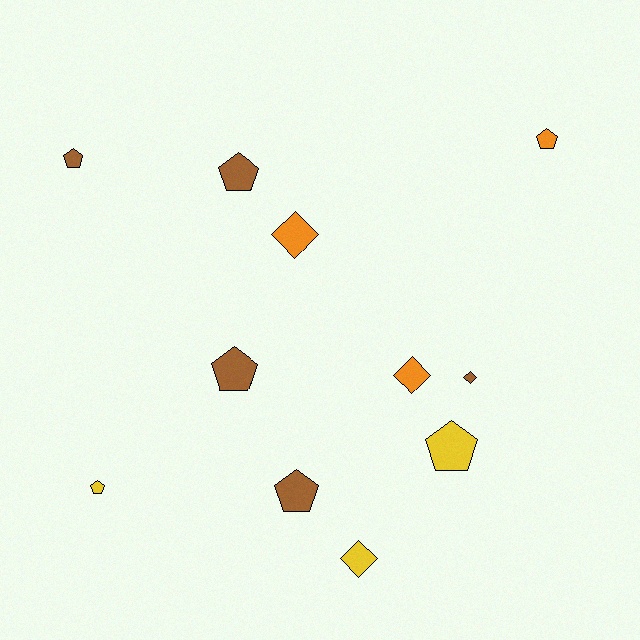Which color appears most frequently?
Brown, with 5 objects.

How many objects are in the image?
There are 11 objects.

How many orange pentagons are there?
There is 1 orange pentagon.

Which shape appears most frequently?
Pentagon, with 7 objects.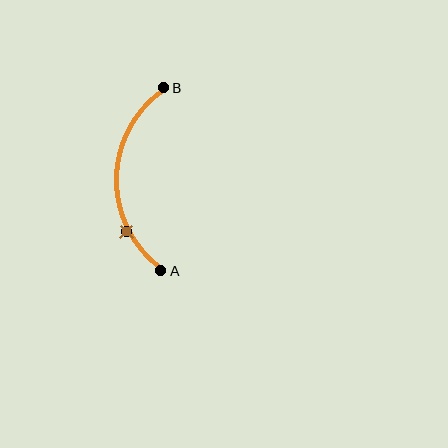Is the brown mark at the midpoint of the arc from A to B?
No. The brown mark lies on the arc but is closer to endpoint A. The arc midpoint would be at the point on the curve equidistant along the arc from both A and B.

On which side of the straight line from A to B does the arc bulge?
The arc bulges to the left of the straight line connecting A and B.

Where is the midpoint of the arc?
The arc midpoint is the point on the curve farthest from the straight line joining A and B. It sits to the left of that line.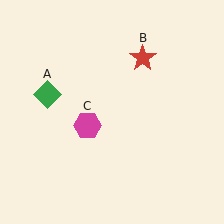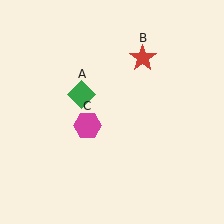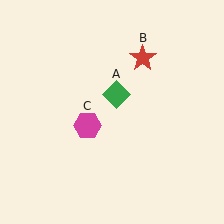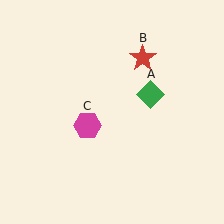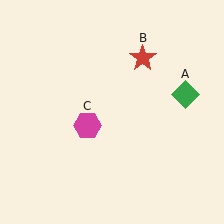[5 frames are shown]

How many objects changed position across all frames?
1 object changed position: green diamond (object A).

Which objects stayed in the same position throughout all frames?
Red star (object B) and magenta hexagon (object C) remained stationary.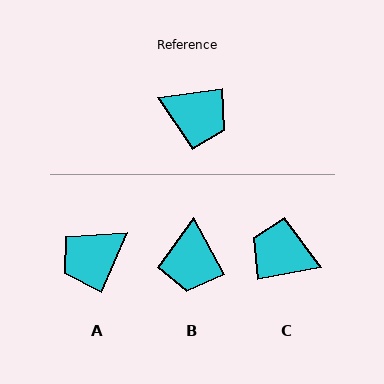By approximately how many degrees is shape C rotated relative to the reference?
Approximately 178 degrees clockwise.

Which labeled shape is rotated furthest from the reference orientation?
C, about 178 degrees away.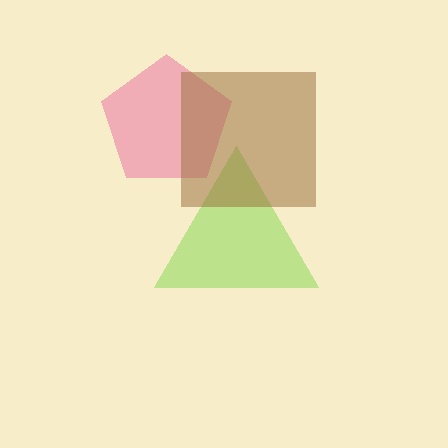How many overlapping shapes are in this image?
There are 3 overlapping shapes in the image.